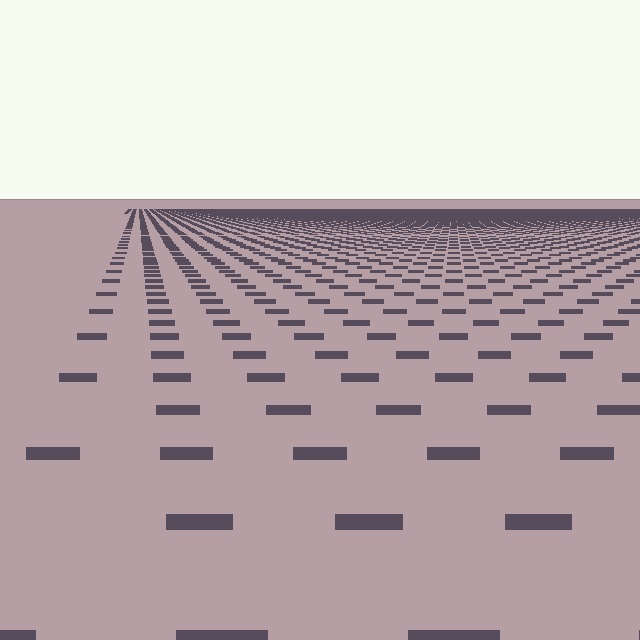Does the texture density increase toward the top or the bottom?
Density increases toward the top.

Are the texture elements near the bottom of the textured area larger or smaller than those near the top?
Larger. Near the bottom, elements are closer to the viewer and appear at a bigger on-screen size.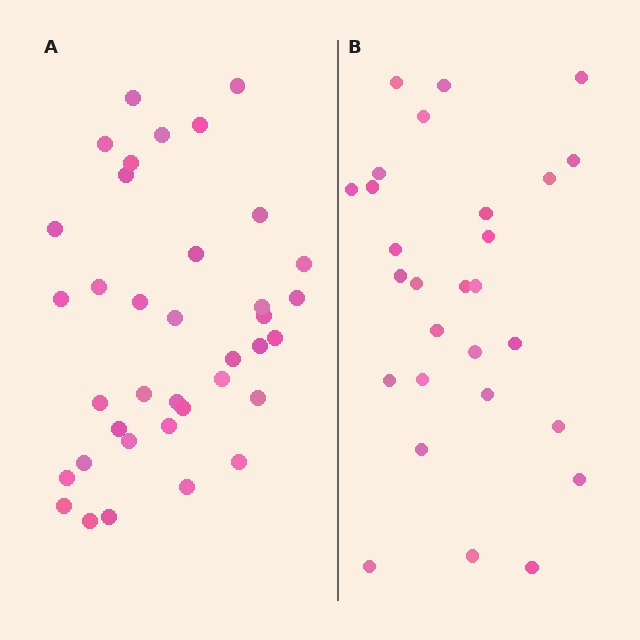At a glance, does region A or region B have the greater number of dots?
Region A (the left region) has more dots.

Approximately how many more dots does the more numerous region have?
Region A has roughly 8 or so more dots than region B.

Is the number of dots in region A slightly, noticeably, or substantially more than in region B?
Region A has noticeably more, but not dramatically so. The ratio is roughly 1.3 to 1.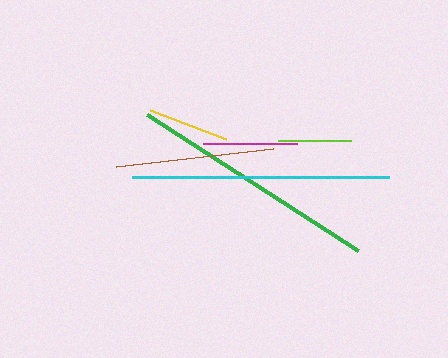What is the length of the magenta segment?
The magenta segment is approximately 94 pixels long.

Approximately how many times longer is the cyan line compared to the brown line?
The cyan line is approximately 1.6 times the length of the brown line.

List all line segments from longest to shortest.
From longest to shortest: cyan, green, brown, magenta, yellow, lime.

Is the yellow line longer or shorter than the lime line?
The yellow line is longer than the lime line.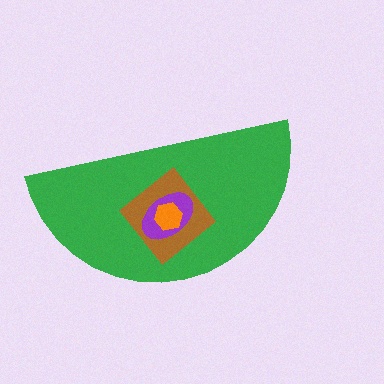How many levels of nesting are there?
4.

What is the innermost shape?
The orange hexagon.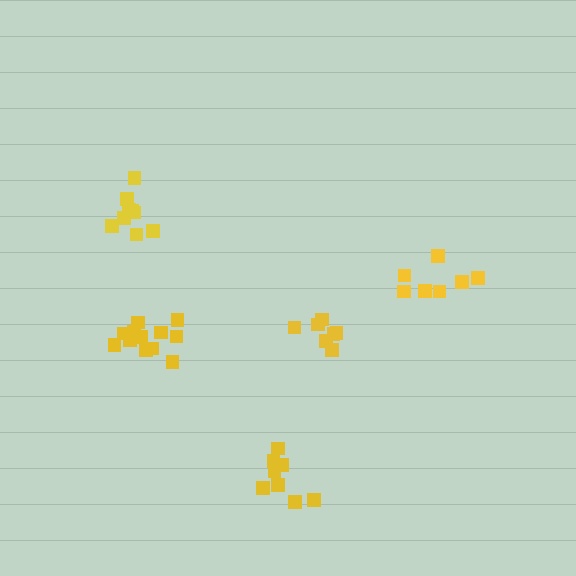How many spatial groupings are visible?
There are 5 spatial groupings.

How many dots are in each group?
Group 1: 8 dots, Group 2: 12 dots, Group 3: 7 dots, Group 4: 7 dots, Group 5: 9 dots (43 total).